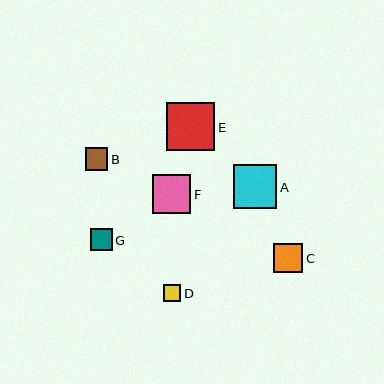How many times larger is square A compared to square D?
Square A is approximately 2.6 times the size of square D.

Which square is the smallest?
Square D is the smallest with a size of approximately 17 pixels.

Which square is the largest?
Square E is the largest with a size of approximately 48 pixels.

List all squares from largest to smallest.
From largest to smallest: E, A, F, C, B, G, D.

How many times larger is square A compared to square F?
Square A is approximately 1.1 times the size of square F.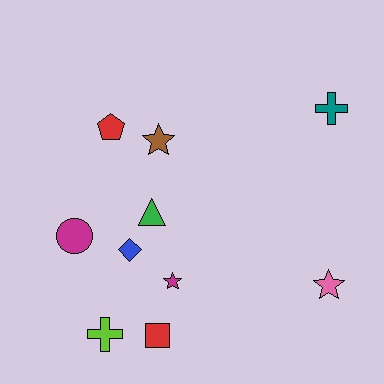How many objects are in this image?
There are 10 objects.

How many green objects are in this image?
There is 1 green object.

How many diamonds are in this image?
There is 1 diamond.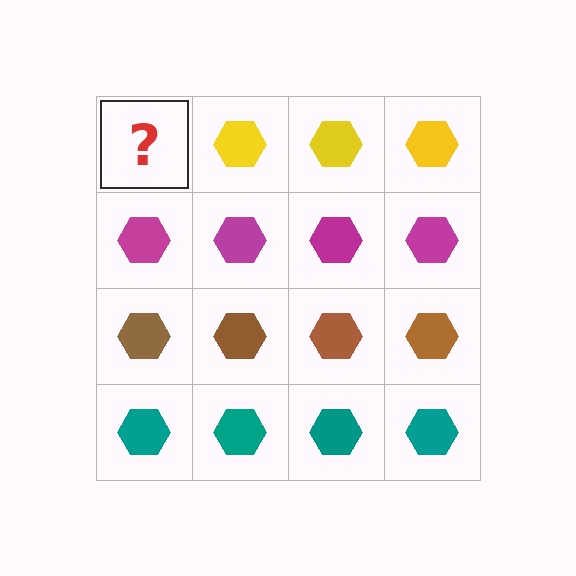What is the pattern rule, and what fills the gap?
The rule is that each row has a consistent color. The gap should be filled with a yellow hexagon.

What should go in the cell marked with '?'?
The missing cell should contain a yellow hexagon.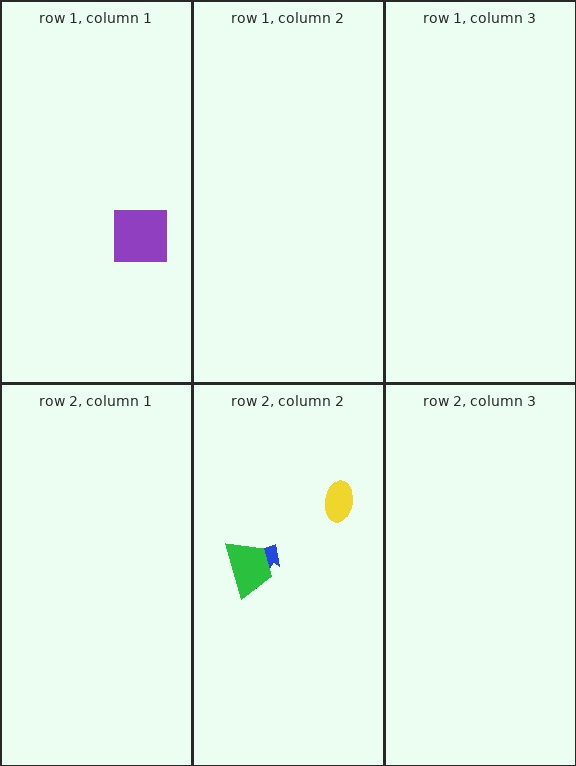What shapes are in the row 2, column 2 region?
The blue arrow, the green trapezoid, the yellow ellipse.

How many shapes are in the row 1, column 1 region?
1.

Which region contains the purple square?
The row 1, column 1 region.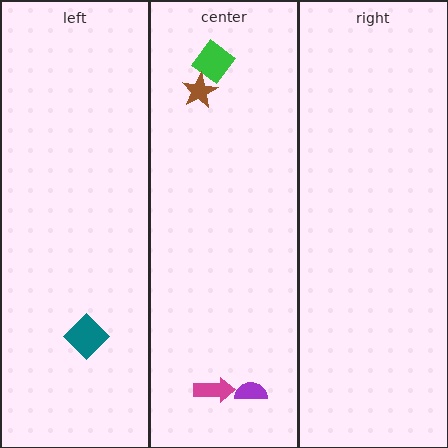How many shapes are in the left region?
1.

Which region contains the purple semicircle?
The center region.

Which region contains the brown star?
The center region.